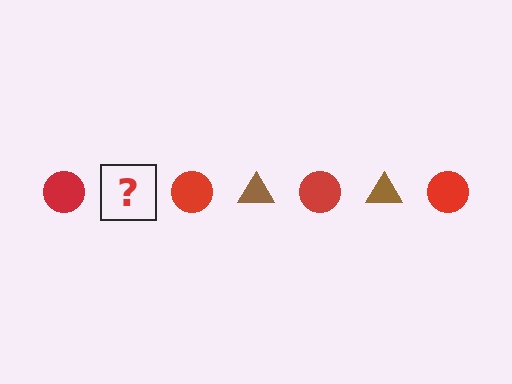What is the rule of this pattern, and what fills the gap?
The rule is that the pattern alternates between red circle and brown triangle. The gap should be filled with a brown triangle.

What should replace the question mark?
The question mark should be replaced with a brown triangle.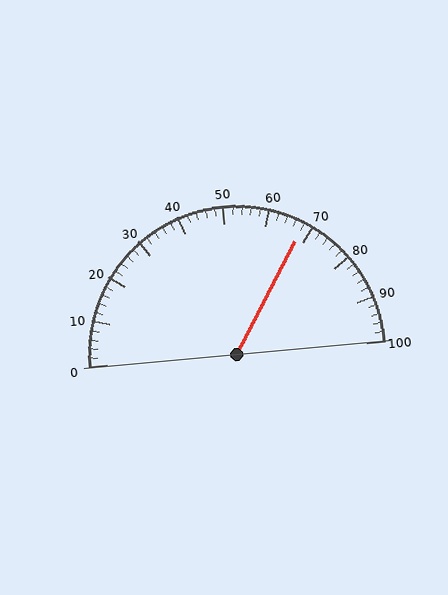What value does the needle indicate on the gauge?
The needle indicates approximately 68.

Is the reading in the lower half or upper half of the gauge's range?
The reading is in the upper half of the range (0 to 100).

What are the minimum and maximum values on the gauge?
The gauge ranges from 0 to 100.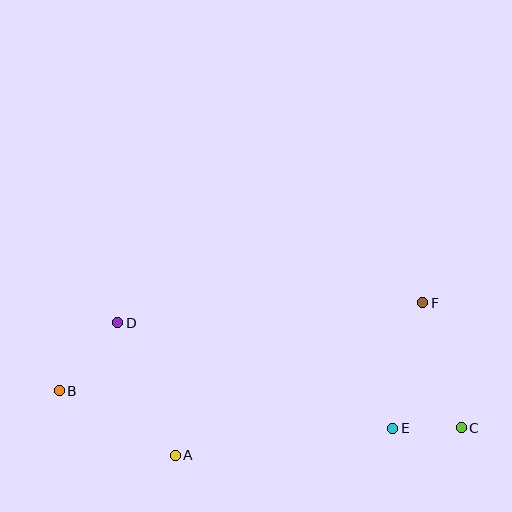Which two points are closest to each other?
Points C and E are closest to each other.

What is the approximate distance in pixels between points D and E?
The distance between D and E is approximately 295 pixels.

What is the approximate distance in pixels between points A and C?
The distance between A and C is approximately 287 pixels.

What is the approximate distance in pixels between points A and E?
The distance between A and E is approximately 219 pixels.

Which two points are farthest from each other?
Points B and C are farthest from each other.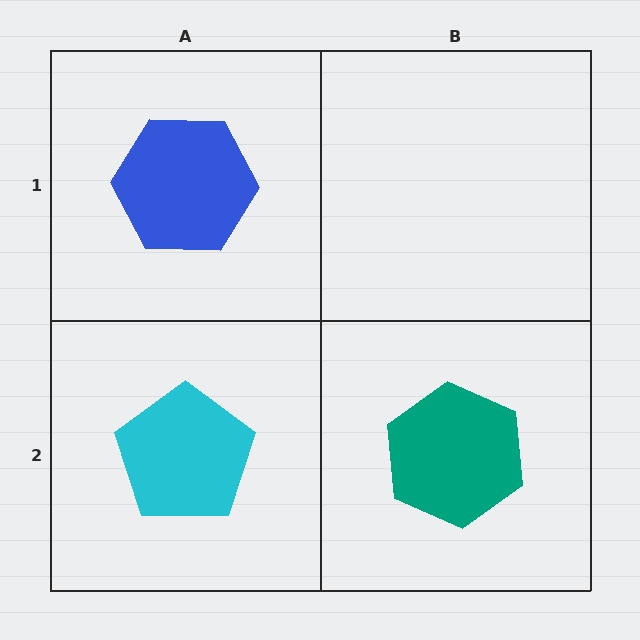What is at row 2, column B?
A teal hexagon.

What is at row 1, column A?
A blue hexagon.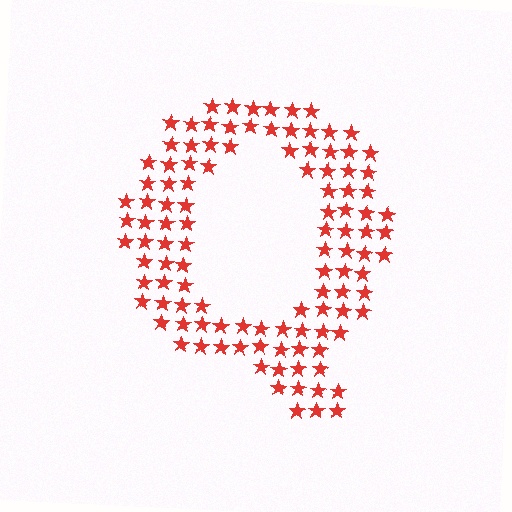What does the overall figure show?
The overall figure shows the letter Q.